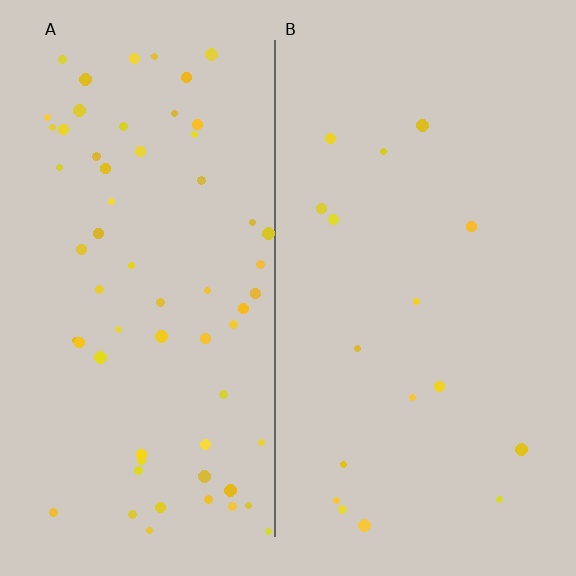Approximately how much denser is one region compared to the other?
Approximately 3.8× — region A over region B.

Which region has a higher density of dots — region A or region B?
A (the left).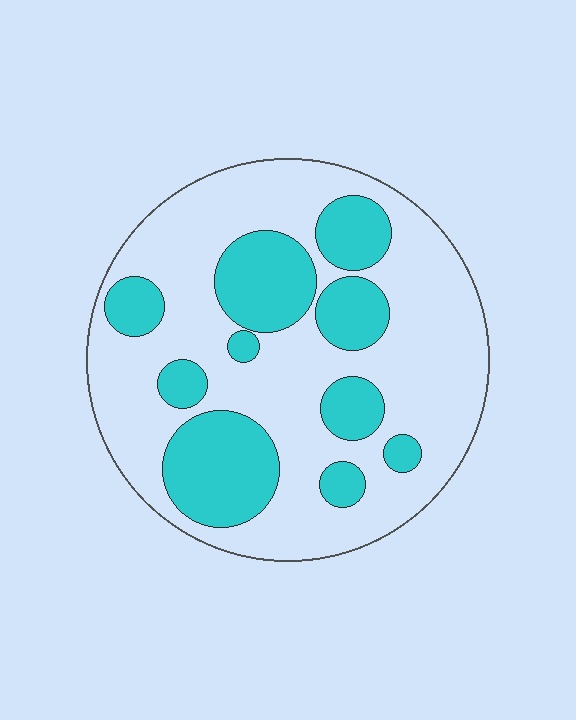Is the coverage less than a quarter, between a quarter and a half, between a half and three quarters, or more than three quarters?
Between a quarter and a half.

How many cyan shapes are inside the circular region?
10.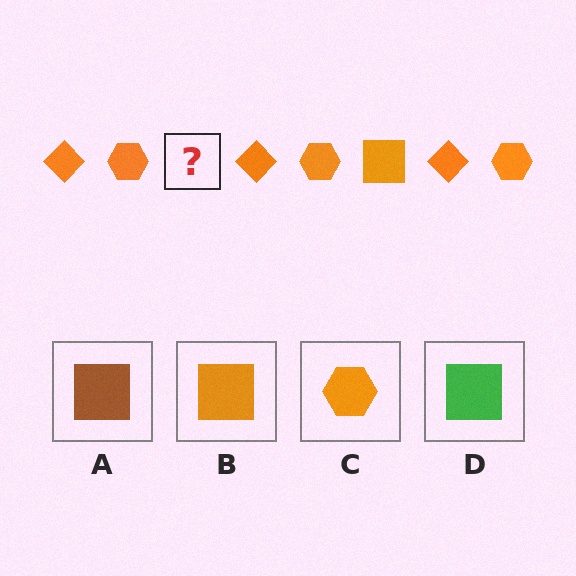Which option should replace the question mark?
Option B.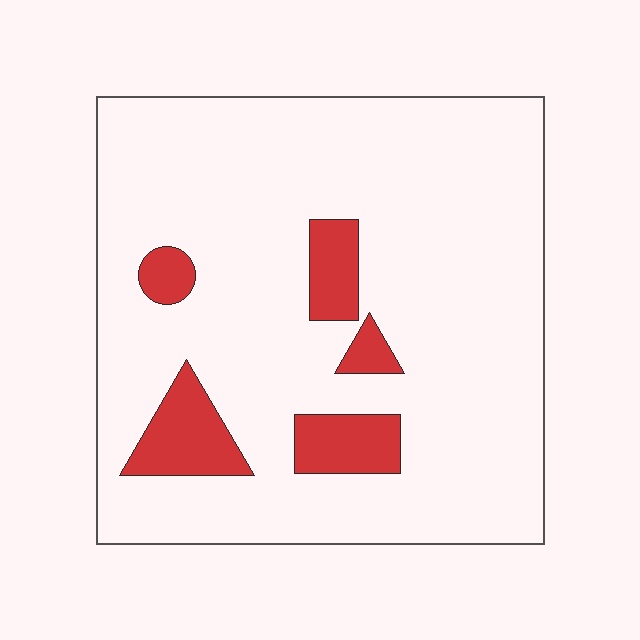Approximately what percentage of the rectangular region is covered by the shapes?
Approximately 10%.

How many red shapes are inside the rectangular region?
5.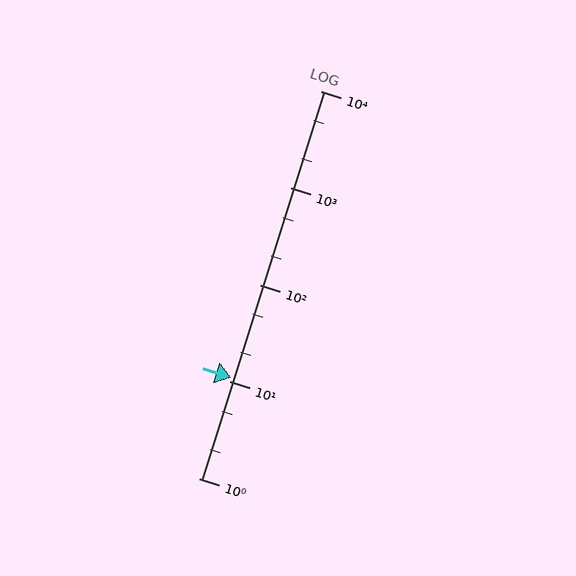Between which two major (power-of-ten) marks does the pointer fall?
The pointer is between 10 and 100.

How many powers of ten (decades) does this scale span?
The scale spans 4 decades, from 1 to 10000.